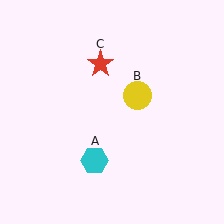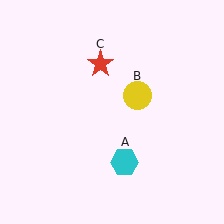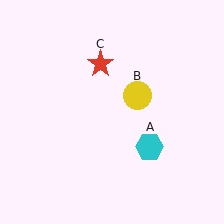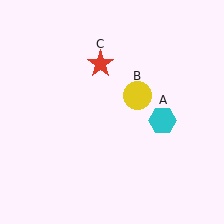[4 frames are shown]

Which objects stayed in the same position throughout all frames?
Yellow circle (object B) and red star (object C) remained stationary.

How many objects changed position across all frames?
1 object changed position: cyan hexagon (object A).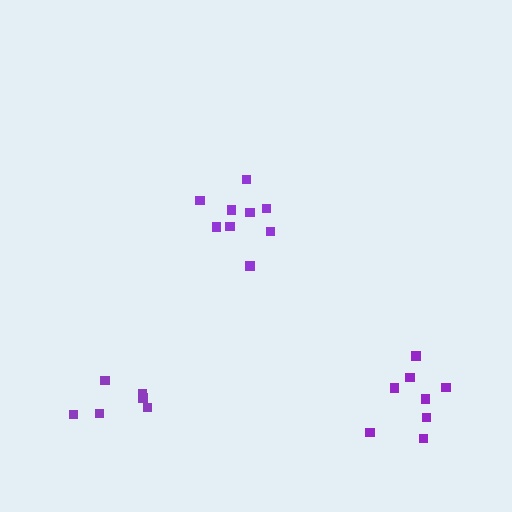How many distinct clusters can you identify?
There are 3 distinct clusters.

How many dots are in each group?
Group 1: 9 dots, Group 2: 8 dots, Group 3: 6 dots (23 total).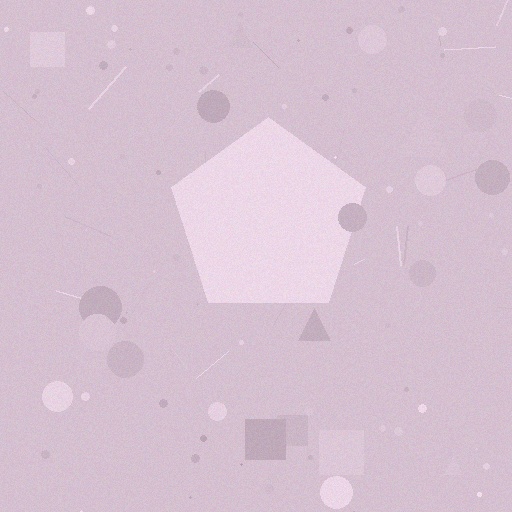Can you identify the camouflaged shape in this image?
The camouflaged shape is a pentagon.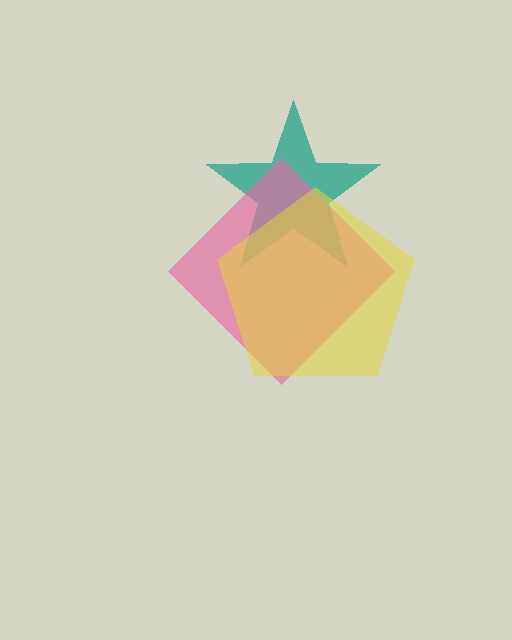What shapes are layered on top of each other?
The layered shapes are: a teal star, a pink diamond, a yellow pentagon.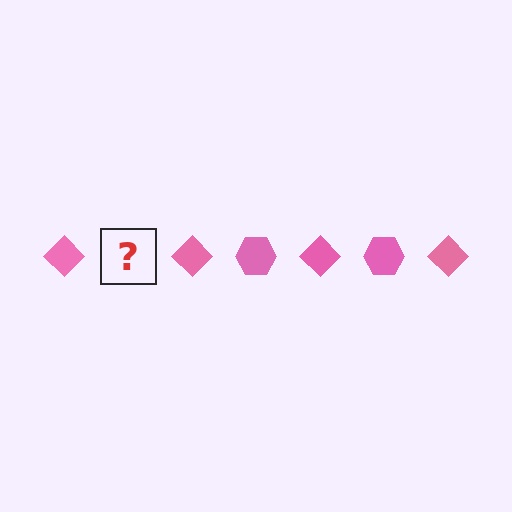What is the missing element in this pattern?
The missing element is a pink hexagon.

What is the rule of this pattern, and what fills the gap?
The rule is that the pattern cycles through diamond, hexagon shapes in pink. The gap should be filled with a pink hexagon.